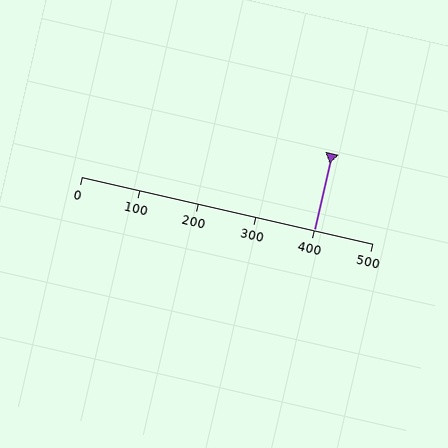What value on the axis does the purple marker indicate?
The marker indicates approximately 400.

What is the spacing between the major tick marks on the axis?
The major ticks are spaced 100 apart.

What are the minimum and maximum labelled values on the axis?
The axis runs from 0 to 500.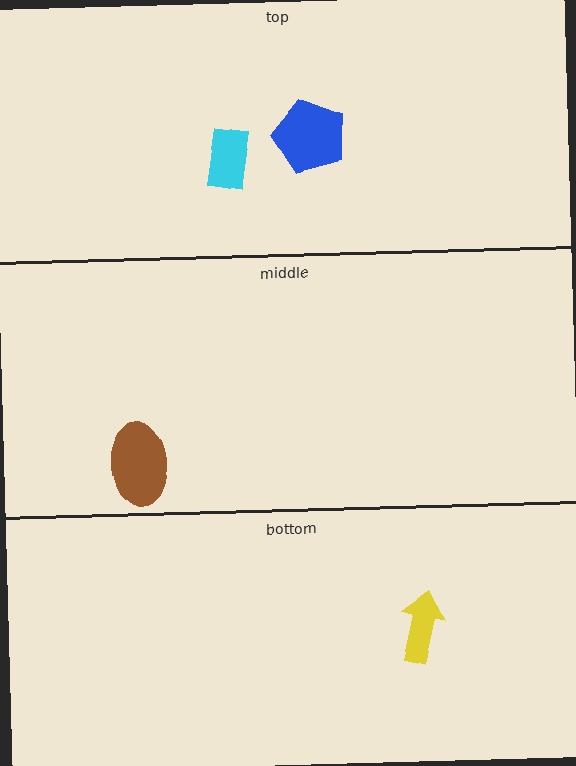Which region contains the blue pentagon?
The top region.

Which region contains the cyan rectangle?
The top region.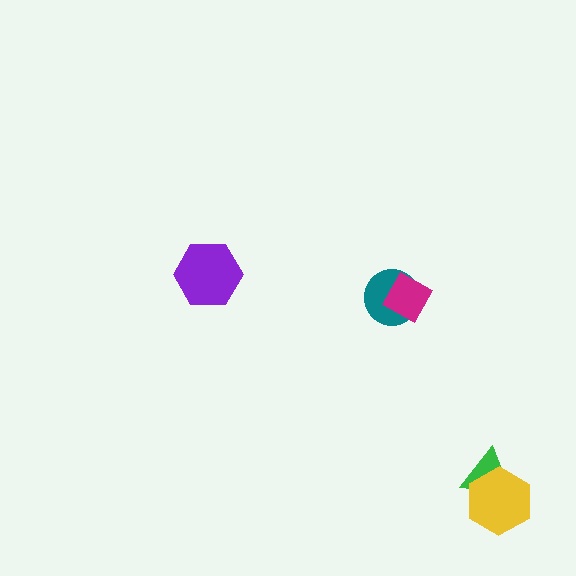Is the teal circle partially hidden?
Yes, it is partially covered by another shape.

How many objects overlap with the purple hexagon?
0 objects overlap with the purple hexagon.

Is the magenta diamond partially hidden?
No, no other shape covers it.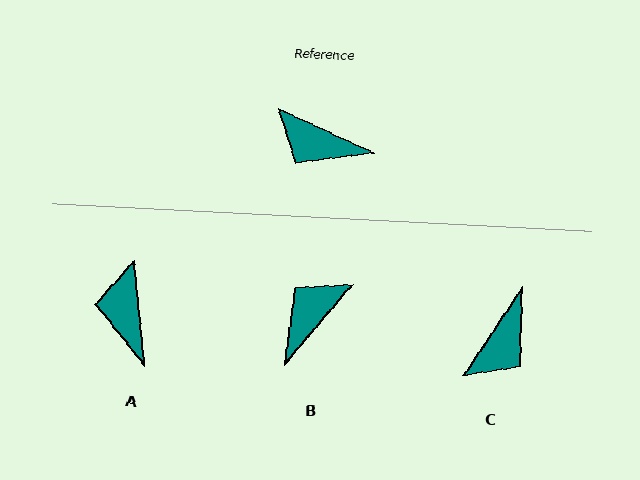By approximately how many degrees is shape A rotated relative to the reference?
Approximately 59 degrees clockwise.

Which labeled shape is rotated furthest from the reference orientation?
B, about 106 degrees away.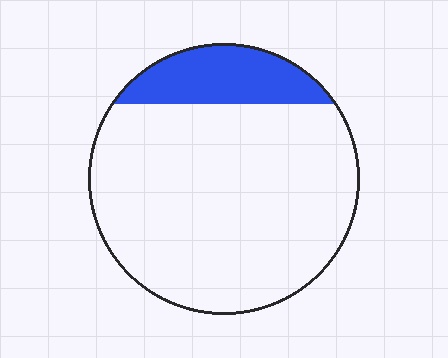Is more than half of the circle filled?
No.